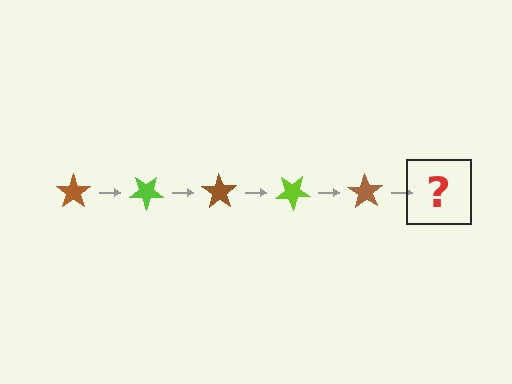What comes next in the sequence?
The next element should be a lime star, rotated 175 degrees from the start.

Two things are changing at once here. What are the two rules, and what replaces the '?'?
The two rules are that it rotates 35 degrees each step and the color cycles through brown and lime. The '?' should be a lime star, rotated 175 degrees from the start.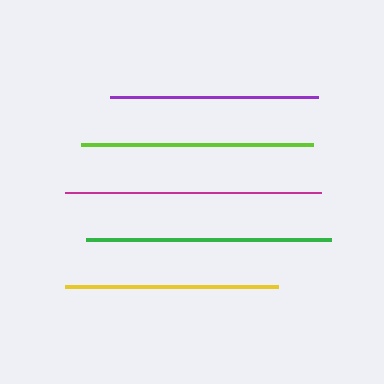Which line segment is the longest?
The magenta line is the longest at approximately 256 pixels.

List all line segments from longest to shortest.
From longest to shortest: magenta, green, lime, yellow, purple.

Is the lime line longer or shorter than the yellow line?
The lime line is longer than the yellow line.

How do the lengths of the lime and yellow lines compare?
The lime and yellow lines are approximately the same length.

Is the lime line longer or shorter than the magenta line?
The magenta line is longer than the lime line.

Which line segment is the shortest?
The purple line is the shortest at approximately 208 pixels.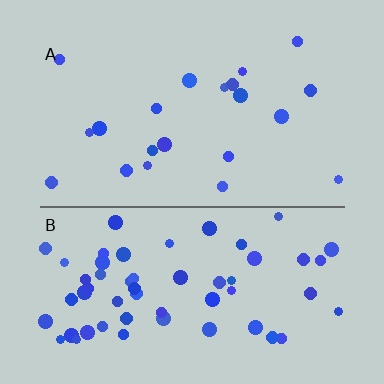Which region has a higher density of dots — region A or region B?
B (the bottom).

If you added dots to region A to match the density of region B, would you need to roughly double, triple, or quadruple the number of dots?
Approximately triple.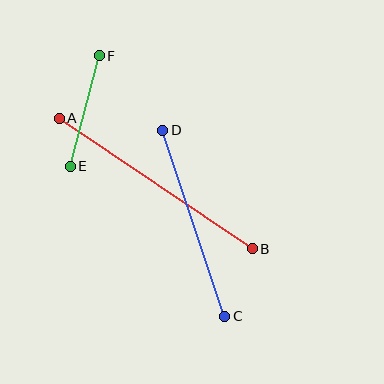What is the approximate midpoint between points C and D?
The midpoint is at approximately (194, 223) pixels.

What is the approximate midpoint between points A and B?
The midpoint is at approximately (156, 184) pixels.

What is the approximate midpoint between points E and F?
The midpoint is at approximately (85, 111) pixels.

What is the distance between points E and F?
The distance is approximately 114 pixels.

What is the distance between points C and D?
The distance is approximately 196 pixels.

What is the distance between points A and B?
The distance is approximately 233 pixels.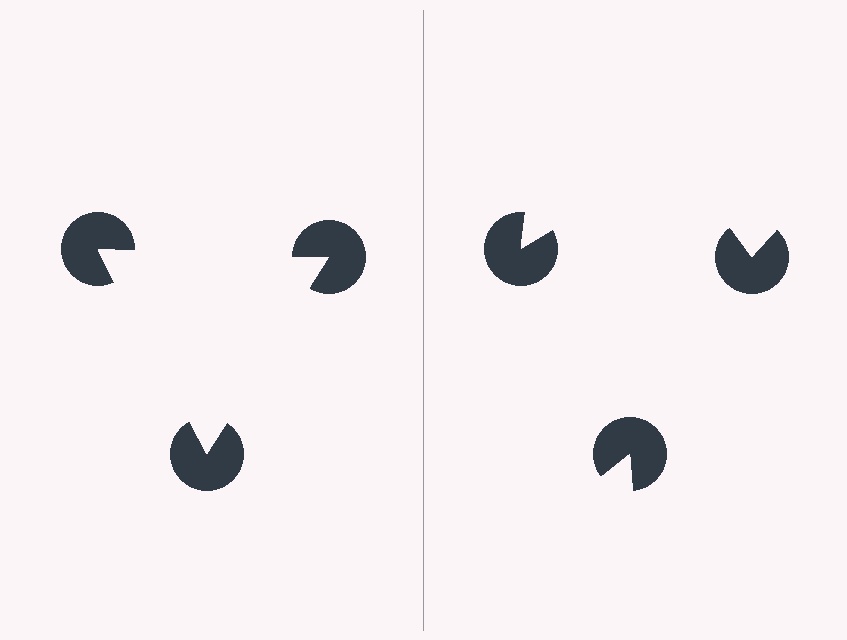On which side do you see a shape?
An illusory triangle appears on the left side. On the right side the wedge cuts are rotated, so no coherent shape forms.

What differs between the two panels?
The pac-man discs are positioned identically on both sides; only the wedge orientations differ. On the left they align to a triangle; on the right they are misaligned.